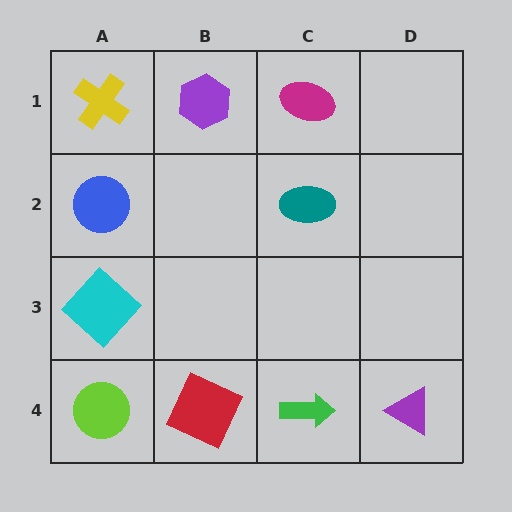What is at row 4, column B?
A red square.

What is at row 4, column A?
A lime circle.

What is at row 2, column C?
A teal ellipse.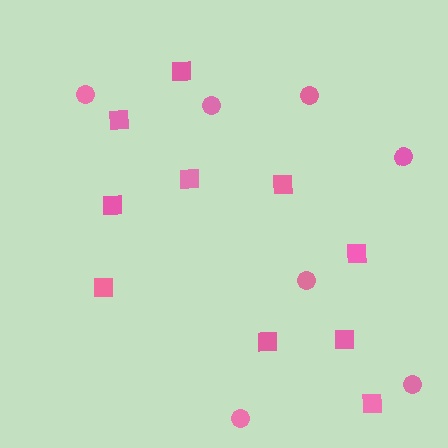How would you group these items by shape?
There are 2 groups: one group of circles (7) and one group of squares (10).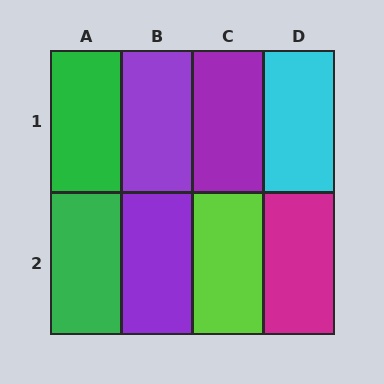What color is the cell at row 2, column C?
Lime.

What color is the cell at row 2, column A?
Green.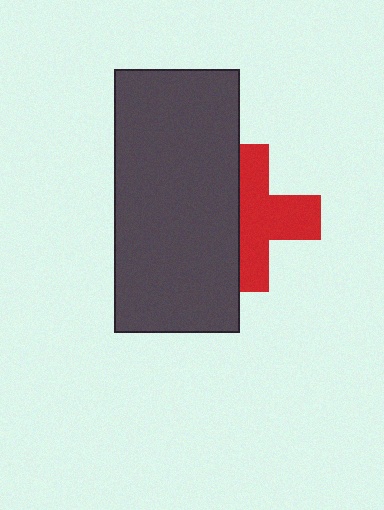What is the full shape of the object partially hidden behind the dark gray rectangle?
The partially hidden object is a red cross.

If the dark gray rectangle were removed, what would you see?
You would see the complete red cross.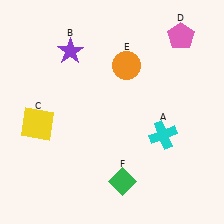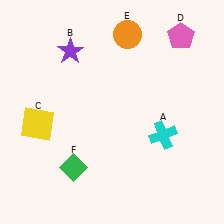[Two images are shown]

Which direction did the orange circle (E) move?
The orange circle (E) moved up.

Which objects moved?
The objects that moved are: the orange circle (E), the green diamond (F).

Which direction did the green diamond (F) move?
The green diamond (F) moved left.